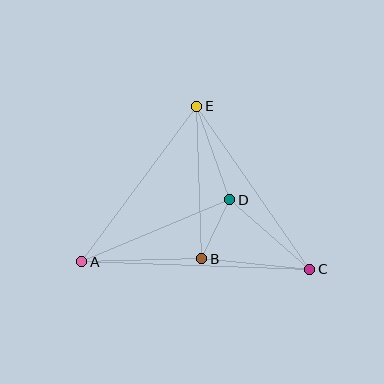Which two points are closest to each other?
Points B and D are closest to each other.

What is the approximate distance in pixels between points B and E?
The distance between B and E is approximately 152 pixels.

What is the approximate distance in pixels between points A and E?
The distance between A and E is approximately 193 pixels.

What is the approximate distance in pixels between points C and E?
The distance between C and E is approximately 198 pixels.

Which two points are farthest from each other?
Points A and C are farthest from each other.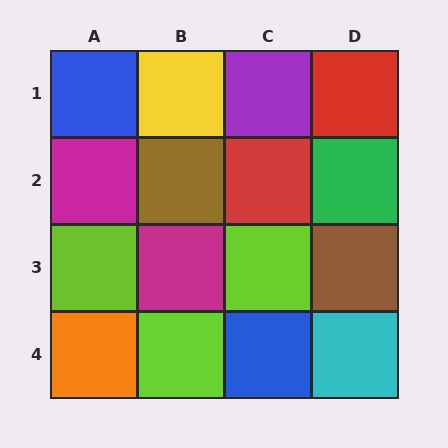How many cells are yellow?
1 cell is yellow.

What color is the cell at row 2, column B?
Brown.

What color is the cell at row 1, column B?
Yellow.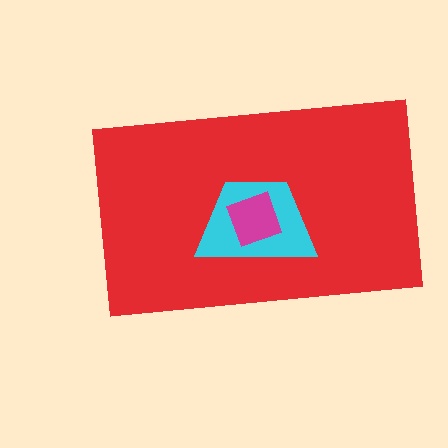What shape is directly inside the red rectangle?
The cyan trapezoid.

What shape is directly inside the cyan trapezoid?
The magenta diamond.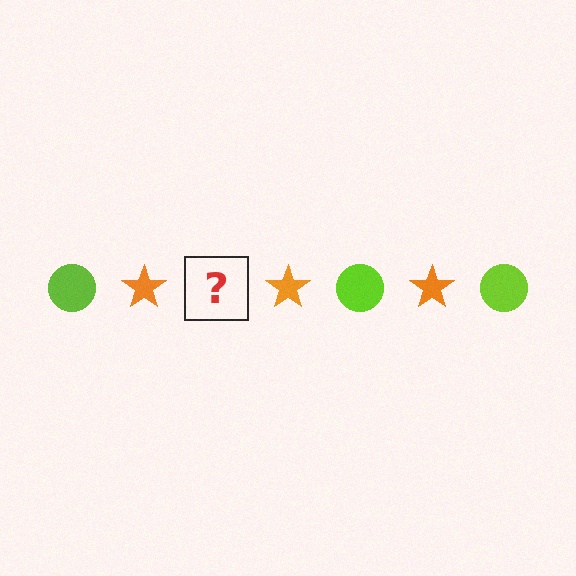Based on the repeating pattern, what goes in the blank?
The blank should be a lime circle.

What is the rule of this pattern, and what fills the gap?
The rule is that the pattern alternates between lime circle and orange star. The gap should be filled with a lime circle.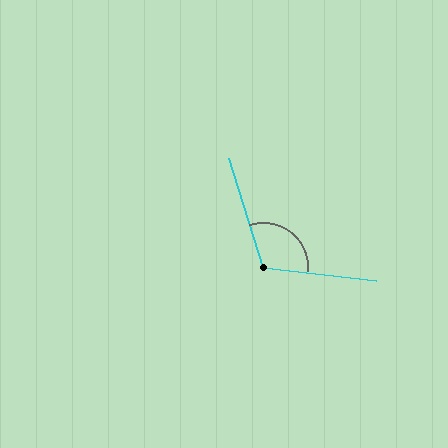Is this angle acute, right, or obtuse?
It is obtuse.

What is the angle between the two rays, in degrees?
Approximately 114 degrees.